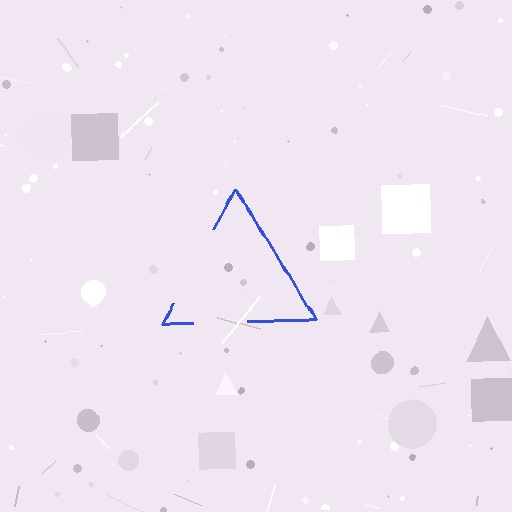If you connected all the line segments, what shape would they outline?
They would outline a triangle.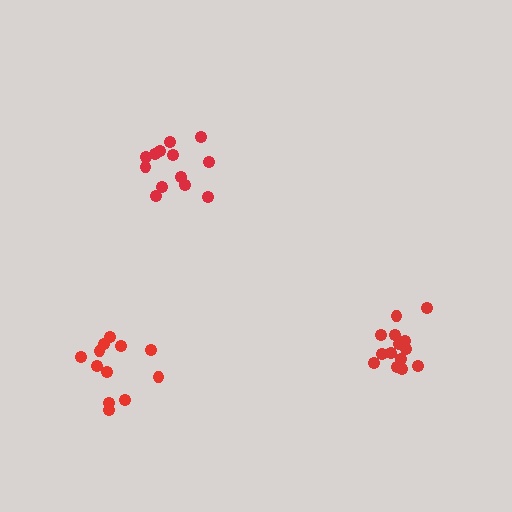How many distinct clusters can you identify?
There are 3 distinct clusters.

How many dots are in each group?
Group 1: 14 dots, Group 2: 12 dots, Group 3: 13 dots (39 total).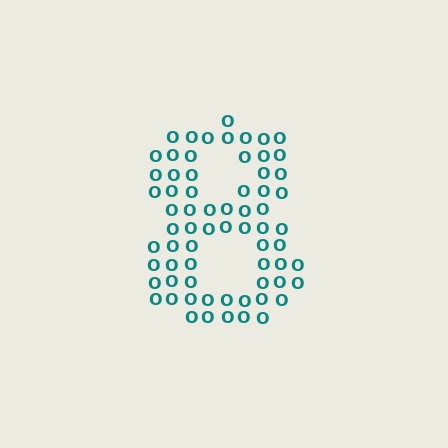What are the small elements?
The small elements are letter O's.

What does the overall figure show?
The overall figure shows the digit 8.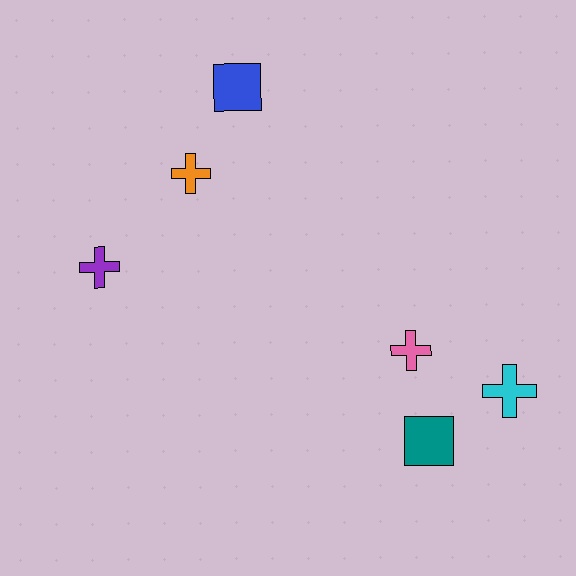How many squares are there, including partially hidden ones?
There are 2 squares.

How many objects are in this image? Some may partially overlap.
There are 6 objects.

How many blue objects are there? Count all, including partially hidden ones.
There is 1 blue object.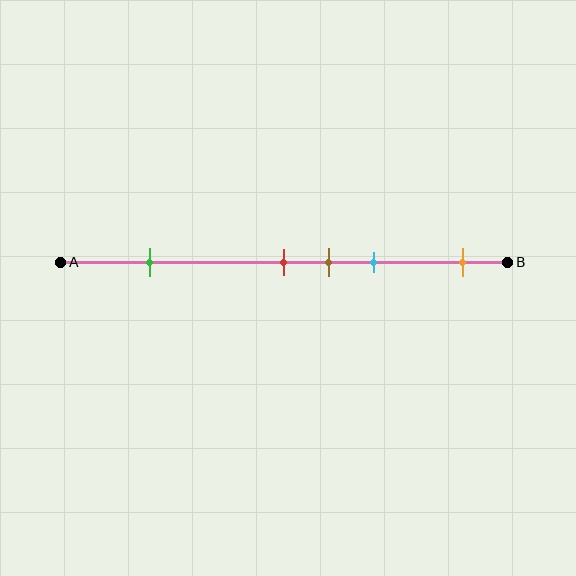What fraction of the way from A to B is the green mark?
The green mark is approximately 20% (0.2) of the way from A to B.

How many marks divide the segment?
There are 5 marks dividing the segment.